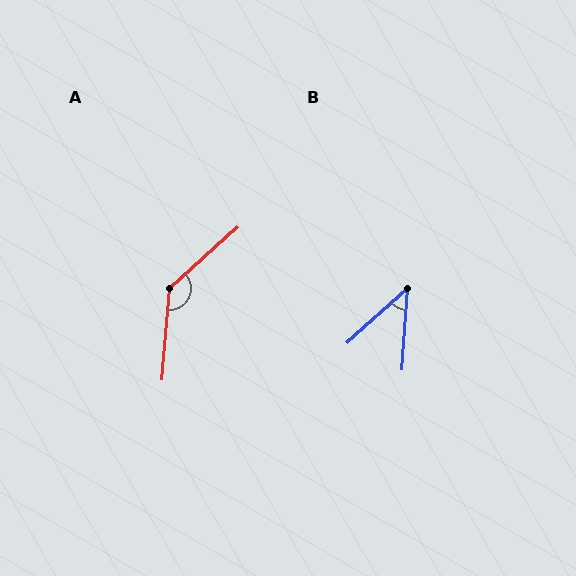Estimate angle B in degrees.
Approximately 44 degrees.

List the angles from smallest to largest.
B (44°), A (137°).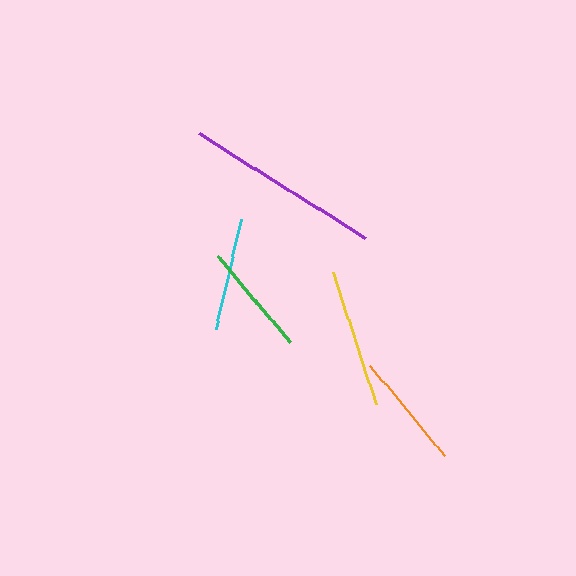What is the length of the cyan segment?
The cyan segment is approximately 113 pixels long.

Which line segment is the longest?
The purple line is the longest at approximately 197 pixels.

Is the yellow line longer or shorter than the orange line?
The yellow line is longer than the orange line.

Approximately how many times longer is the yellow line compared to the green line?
The yellow line is approximately 1.2 times the length of the green line.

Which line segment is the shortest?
The green line is the shortest at approximately 113 pixels.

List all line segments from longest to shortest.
From longest to shortest: purple, yellow, orange, cyan, green.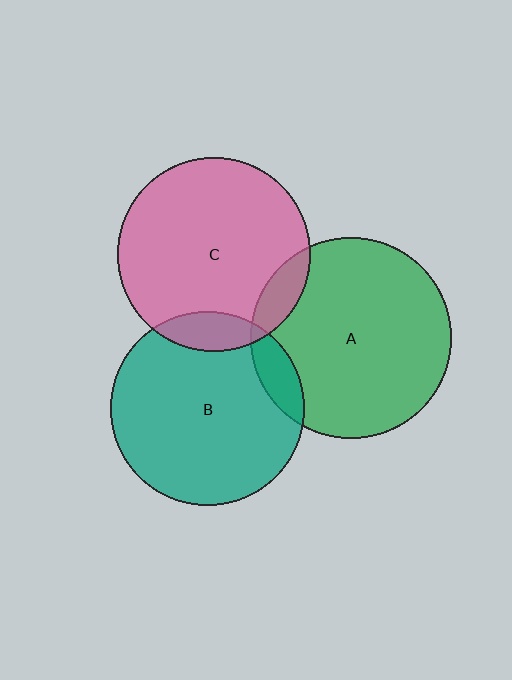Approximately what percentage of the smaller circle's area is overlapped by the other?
Approximately 10%.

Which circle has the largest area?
Circle A (green).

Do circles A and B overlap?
Yes.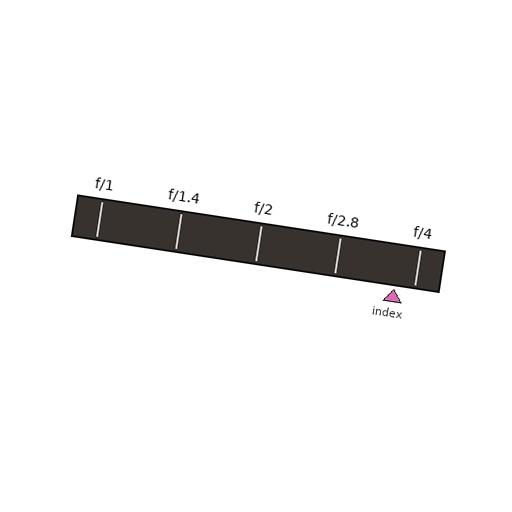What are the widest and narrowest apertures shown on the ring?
The widest aperture shown is f/1 and the narrowest is f/4.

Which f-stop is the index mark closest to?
The index mark is closest to f/4.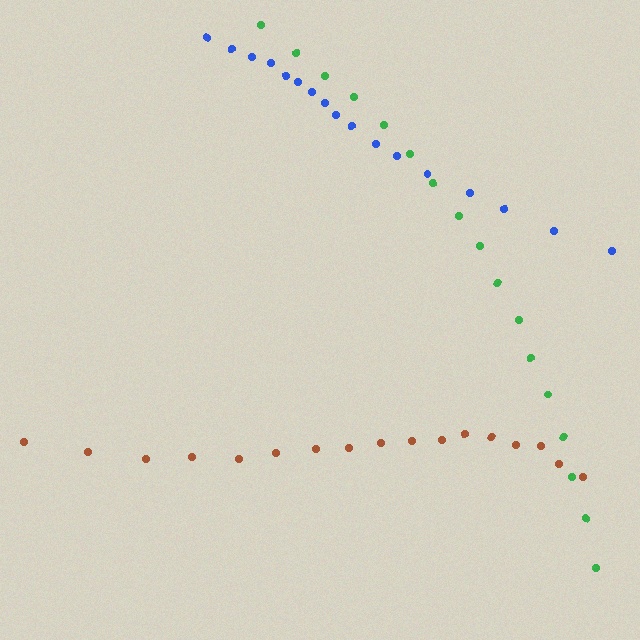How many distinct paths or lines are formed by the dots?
There are 3 distinct paths.